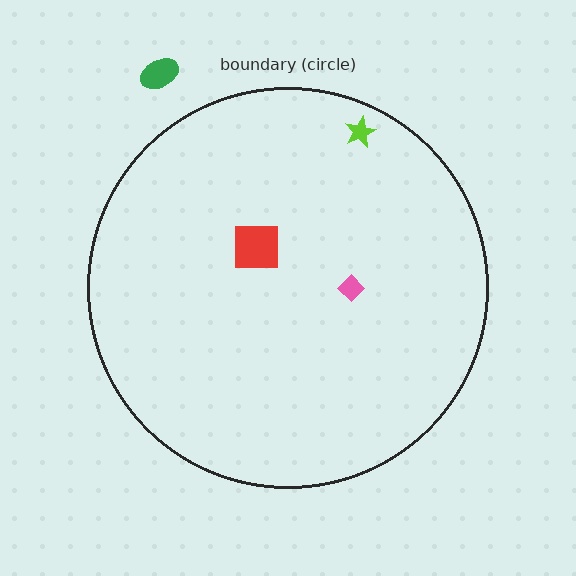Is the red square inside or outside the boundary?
Inside.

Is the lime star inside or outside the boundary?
Inside.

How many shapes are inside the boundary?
3 inside, 1 outside.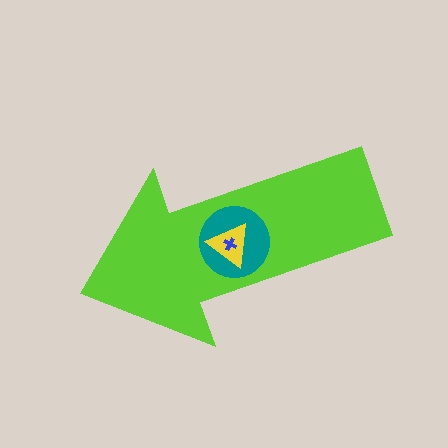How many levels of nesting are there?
4.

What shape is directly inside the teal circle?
The yellow triangle.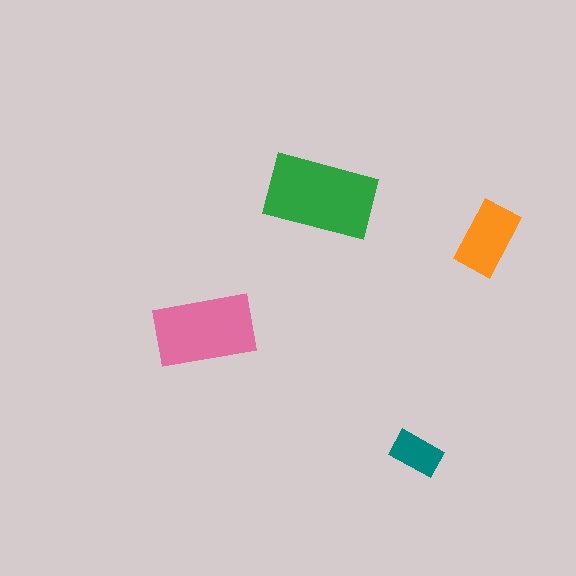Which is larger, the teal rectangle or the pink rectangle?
The pink one.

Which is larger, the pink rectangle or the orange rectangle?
The pink one.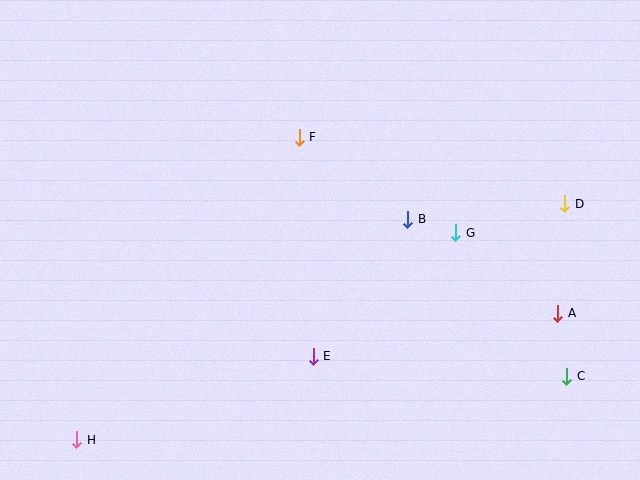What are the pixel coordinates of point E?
Point E is at (313, 356).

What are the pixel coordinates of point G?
Point G is at (456, 233).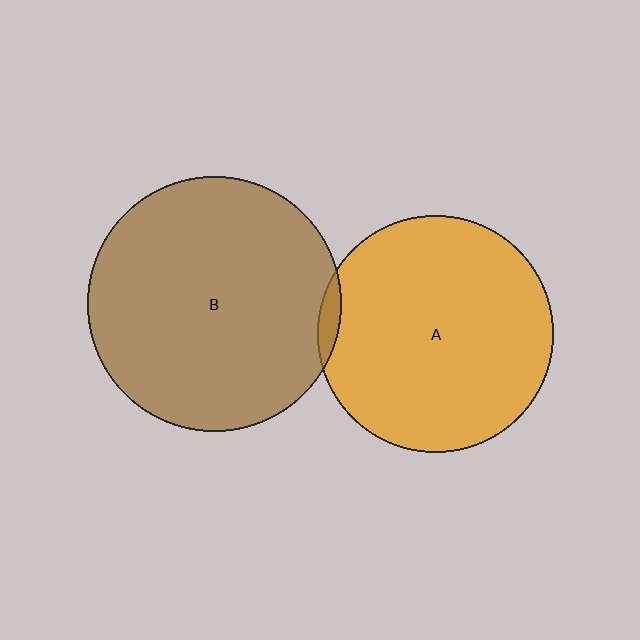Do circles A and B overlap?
Yes.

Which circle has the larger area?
Circle B (brown).